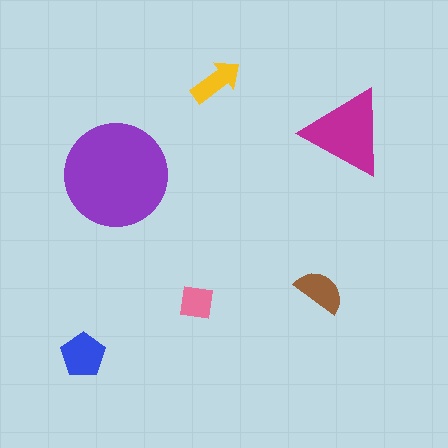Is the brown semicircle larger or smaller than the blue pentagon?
Smaller.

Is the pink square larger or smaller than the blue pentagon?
Smaller.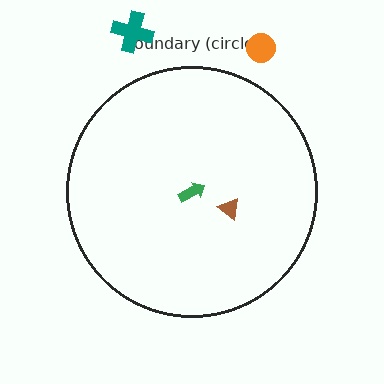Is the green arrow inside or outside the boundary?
Inside.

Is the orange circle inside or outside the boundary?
Outside.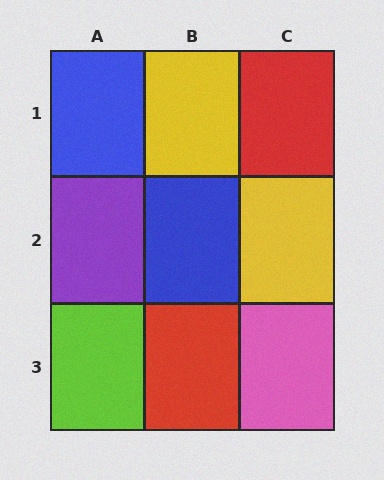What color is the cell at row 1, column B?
Yellow.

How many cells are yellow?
2 cells are yellow.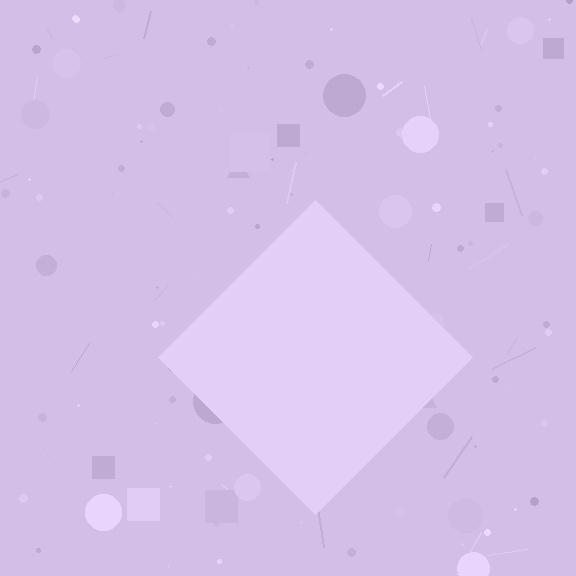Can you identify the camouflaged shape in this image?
The camouflaged shape is a diamond.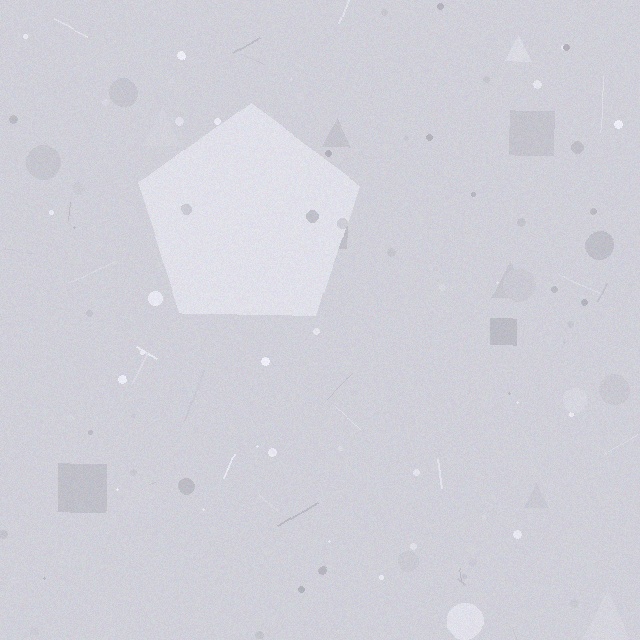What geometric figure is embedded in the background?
A pentagon is embedded in the background.